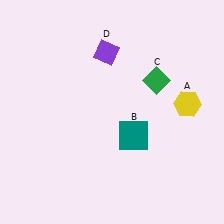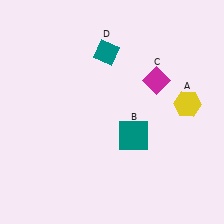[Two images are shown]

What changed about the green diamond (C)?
In Image 1, C is green. In Image 2, it changed to magenta.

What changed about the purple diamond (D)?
In Image 1, D is purple. In Image 2, it changed to teal.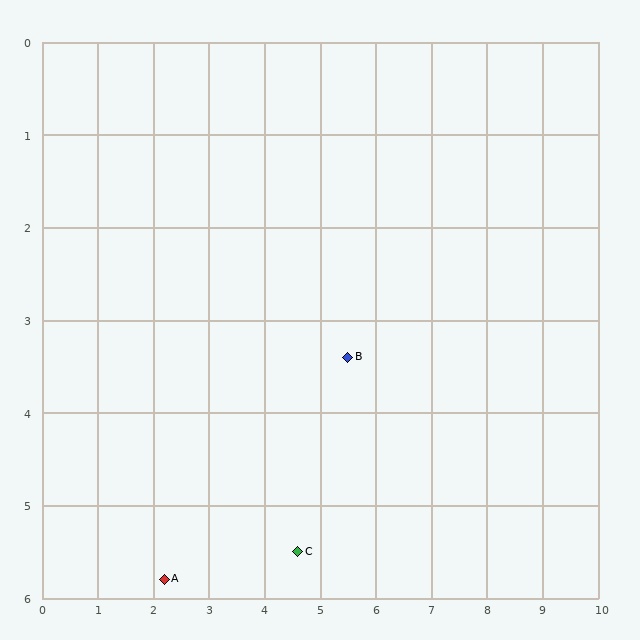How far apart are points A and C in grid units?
Points A and C are about 2.4 grid units apart.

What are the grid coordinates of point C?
Point C is at approximately (4.6, 5.5).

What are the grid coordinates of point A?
Point A is at approximately (2.2, 5.8).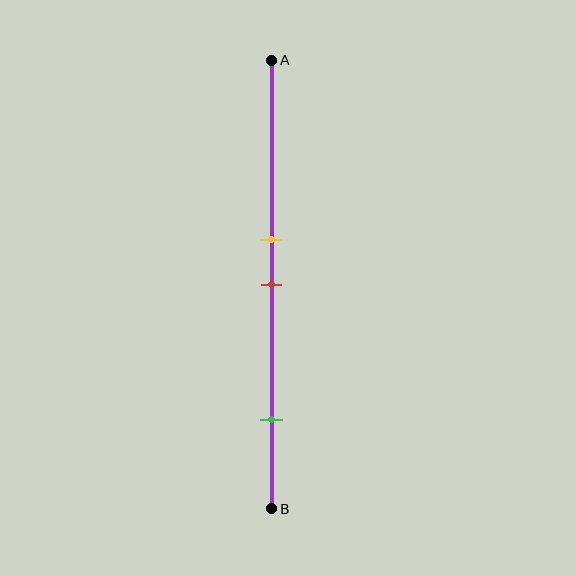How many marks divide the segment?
There are 3 marks dividing the segment.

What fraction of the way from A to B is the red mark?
The red mark is approximately 50% (0.5) of the way from A to B.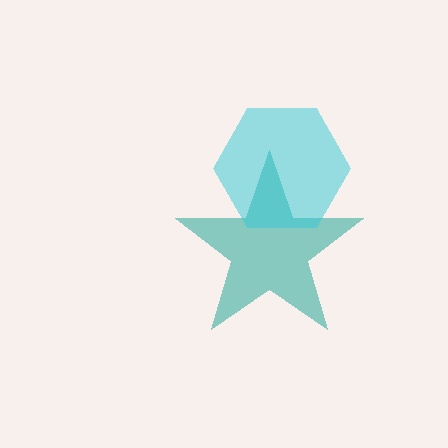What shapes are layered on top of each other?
The layered shapes are: a teal star, a cyan hexagon.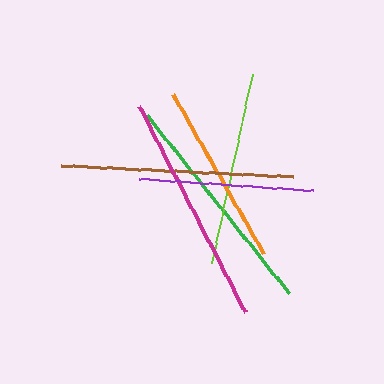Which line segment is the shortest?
The purple line is the shortest at approximately 175 pixels.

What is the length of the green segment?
The green segment is approximately 228 pixels long.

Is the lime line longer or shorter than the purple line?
The lime line is longer than the purple line.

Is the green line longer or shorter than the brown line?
The brown line is longer than the green line.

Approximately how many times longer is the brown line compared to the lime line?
The brown line is approximately 1.2 times the length of the lime line.